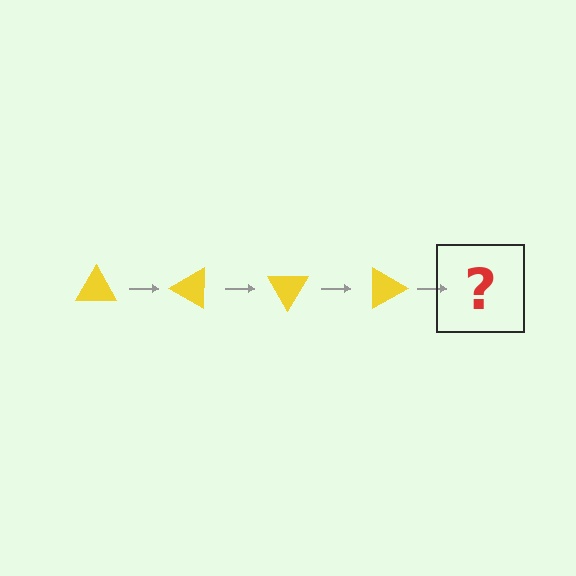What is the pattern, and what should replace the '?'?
The pattern is that the triangle rotates 30 degrees each step. The '?' should be a yellow triangle rotated 120 degrees.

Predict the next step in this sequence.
The next step is a yellow triangle rotated 120 degrees.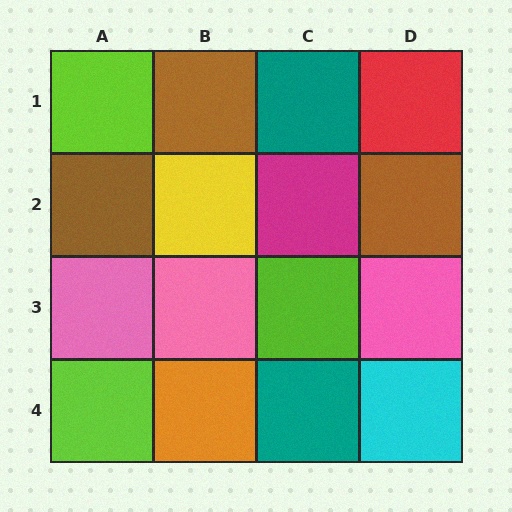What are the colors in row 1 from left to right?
Lime, brown, teal, red.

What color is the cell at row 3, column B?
Pink.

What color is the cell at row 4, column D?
Cyan.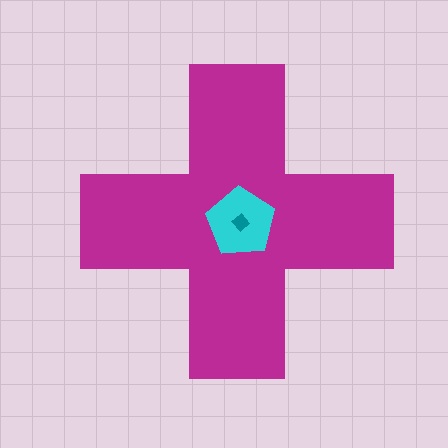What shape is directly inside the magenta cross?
The cyan pentagon.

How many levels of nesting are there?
3.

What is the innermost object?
The teal diamond.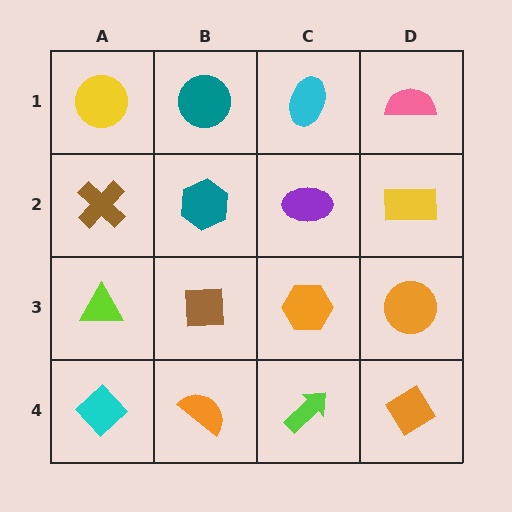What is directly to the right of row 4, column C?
An orange diamond.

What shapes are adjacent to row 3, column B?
A teal hexagon (row 2, column B), an orange semicircle (row 4, column B), a lime triangle (row 3, column A), an orange hexagon (row 3, column C).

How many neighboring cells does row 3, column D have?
3.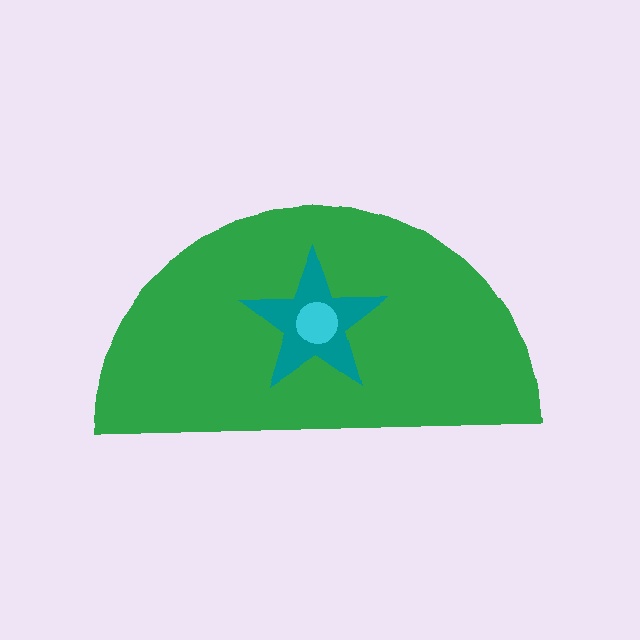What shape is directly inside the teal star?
The cyan circle.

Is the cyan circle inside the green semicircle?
Yes.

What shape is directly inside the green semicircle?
The teal star.